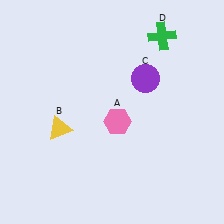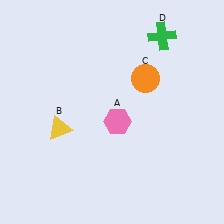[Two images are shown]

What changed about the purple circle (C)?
In Image 1, C is purple. In Image 2, it changed to orange.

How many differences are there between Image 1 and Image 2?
There is 1 difference between the two images.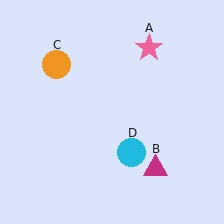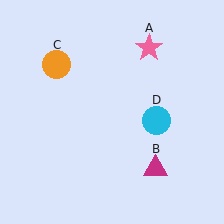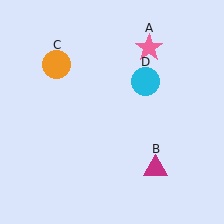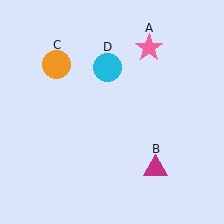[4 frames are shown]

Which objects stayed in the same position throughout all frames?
Pink star (object A) and magenta triangle (object B) and orange circle (object C) remained stationary.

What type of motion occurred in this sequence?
The cyan circle (object D) rotated counterclockwise around the center of the scene.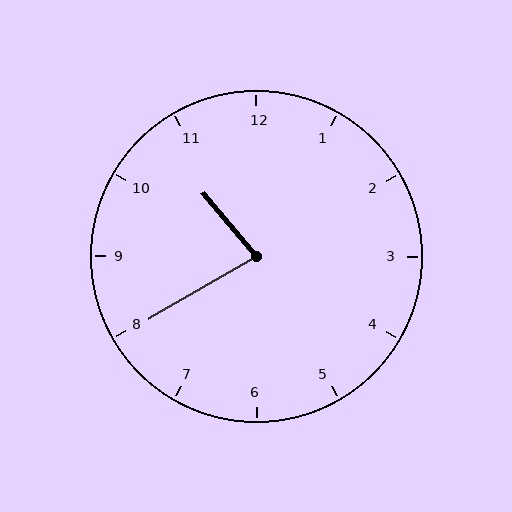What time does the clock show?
10:40.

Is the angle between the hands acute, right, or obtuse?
It is acute.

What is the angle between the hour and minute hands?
Approximately 80 degrees.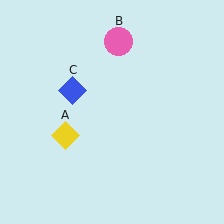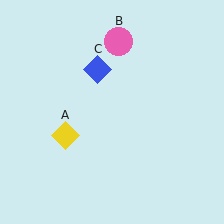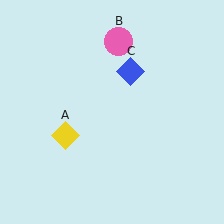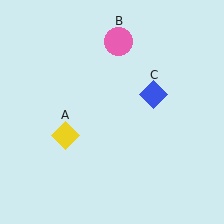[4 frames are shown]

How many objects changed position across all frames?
1 object changed position: blue diamond (object C).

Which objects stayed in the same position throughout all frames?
Yellow diamond (object A) and pink circle (object B) remained stationary.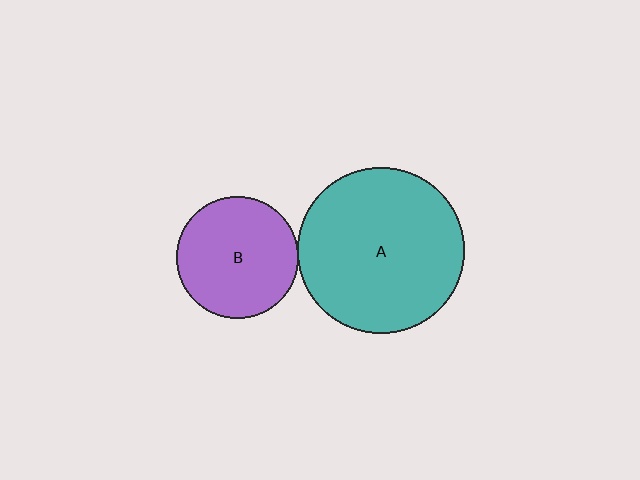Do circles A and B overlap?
Yes.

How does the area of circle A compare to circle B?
Approximately 1.9 times.